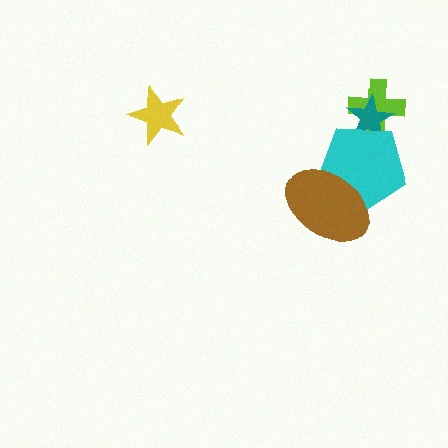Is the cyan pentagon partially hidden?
Yes, it is partially covered by another shape.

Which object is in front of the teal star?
The cyan pentagon is in front of the teal star.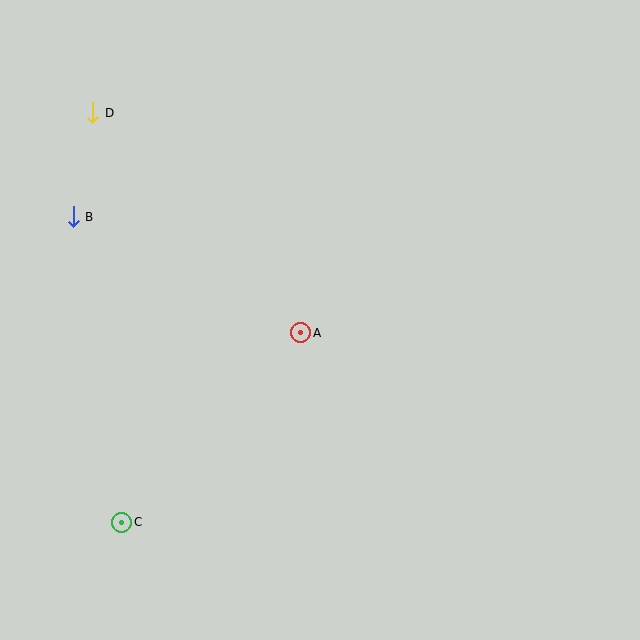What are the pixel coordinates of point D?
Point D is at (93, 113).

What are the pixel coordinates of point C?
Point C is at (122, 522).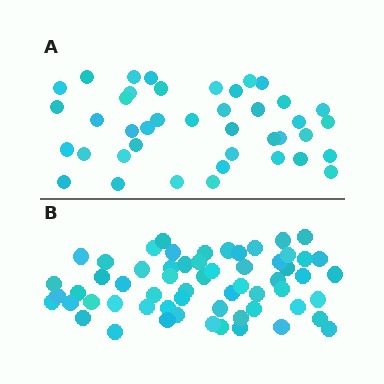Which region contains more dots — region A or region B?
Region B (the bottom region) has more dots.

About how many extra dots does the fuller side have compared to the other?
Region B has approximately 20 more dots than region A.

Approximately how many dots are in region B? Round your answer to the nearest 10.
About 60 dots.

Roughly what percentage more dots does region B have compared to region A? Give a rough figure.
About 45% more.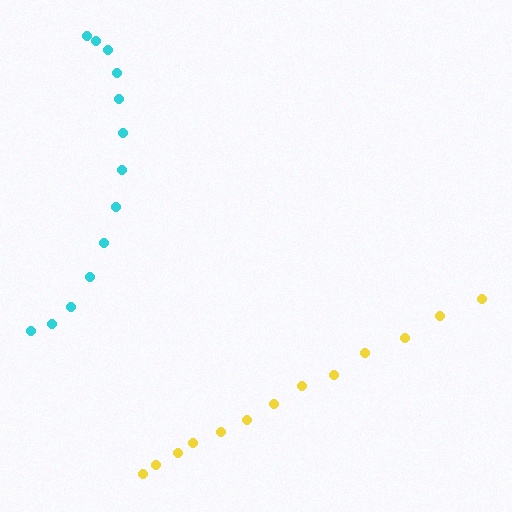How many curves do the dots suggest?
There are 2 distinct paths.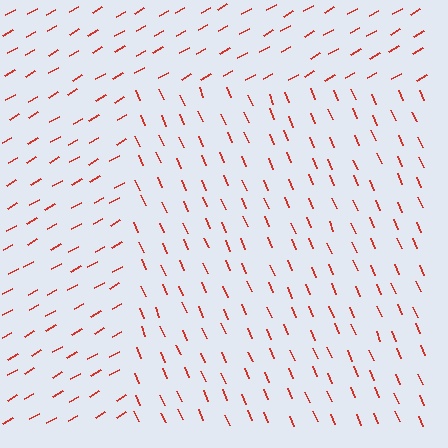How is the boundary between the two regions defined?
The boundary is defined purely by a change in line orientation (approximately 83 degrees difference). All lines are the same color and thickness.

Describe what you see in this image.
The image is filled with small red line segments. A rectangle region in the image has lines oriented differently from the surrounding lines, creating a visible texture boundary.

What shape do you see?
I see a rectangle.